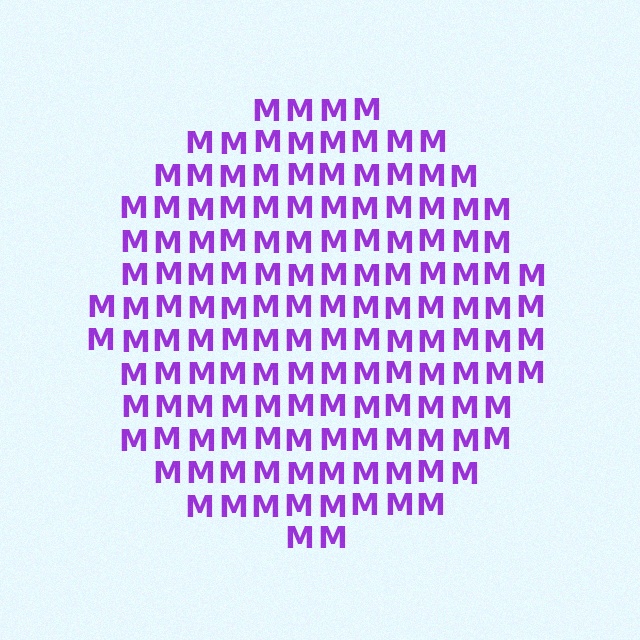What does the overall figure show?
The overall figure shows a circle.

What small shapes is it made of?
It is made of small letter M's.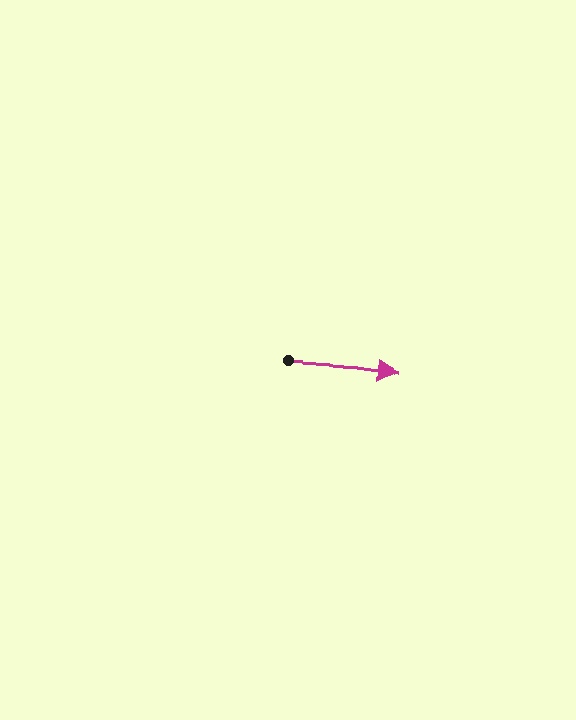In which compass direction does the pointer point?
East.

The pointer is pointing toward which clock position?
Roughly 3 o'clock.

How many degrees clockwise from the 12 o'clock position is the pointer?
Approximately 95 degrees.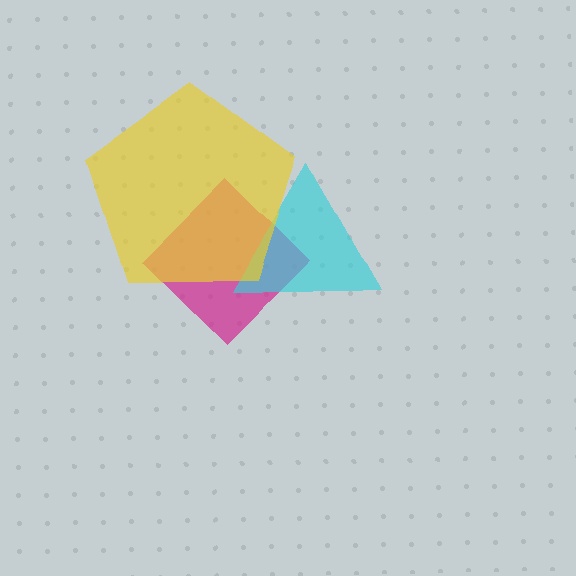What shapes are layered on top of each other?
The layered shapes are: a magenta diamond, a cyan triangle, a yellow pentagon.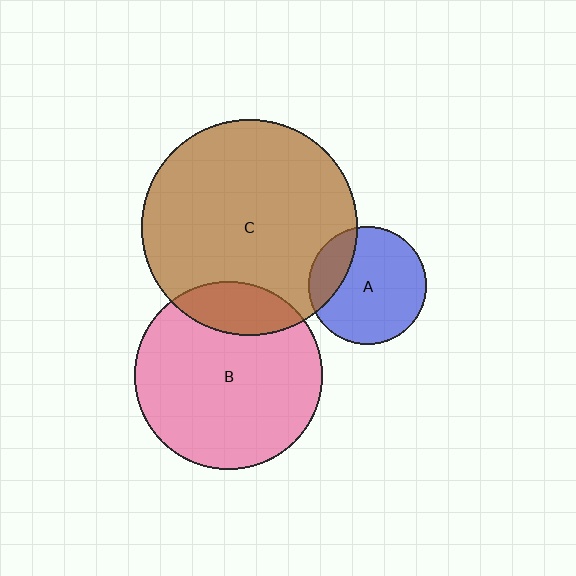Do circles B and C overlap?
Yes.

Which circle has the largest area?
Circle C (brown).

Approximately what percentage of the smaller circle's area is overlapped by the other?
Approximately 15%.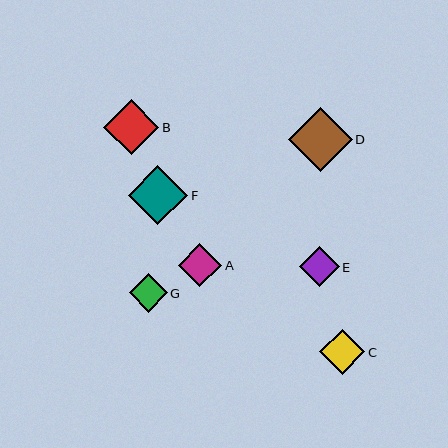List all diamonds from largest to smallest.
From largest to smallest: D, F, B, C, A, E, G.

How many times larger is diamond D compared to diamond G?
Diamond D is approximately 1.7 times the size of diamond G.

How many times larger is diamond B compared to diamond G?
Diamond B is approximately 1.4 times the size of diamond G.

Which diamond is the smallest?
Diamond G is the smallest with a size of approximately 38 pixels.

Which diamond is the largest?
Diamond D is the largest with a size of approximately 64 pixels.